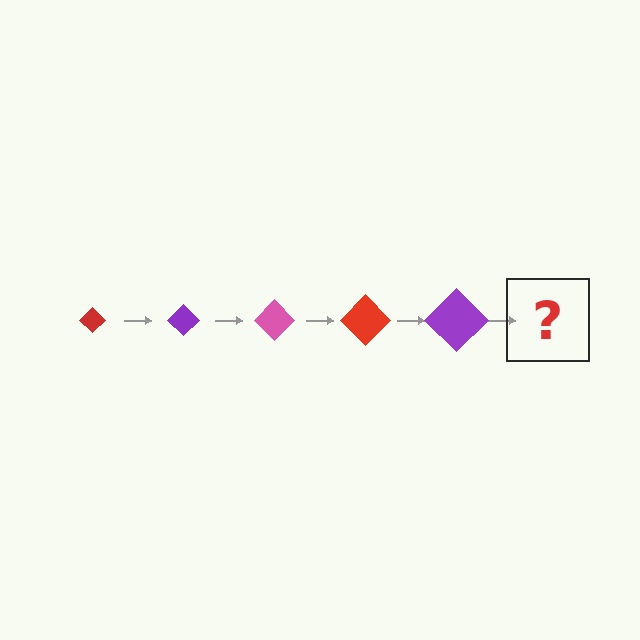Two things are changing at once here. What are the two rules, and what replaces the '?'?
The two rules are that the diamond grows larger each step and the color cycles through red, purple, and pink. The '?' should be a pink diamond, larger than the previous one.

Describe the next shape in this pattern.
It should be a pink diamond, larger than the previous one.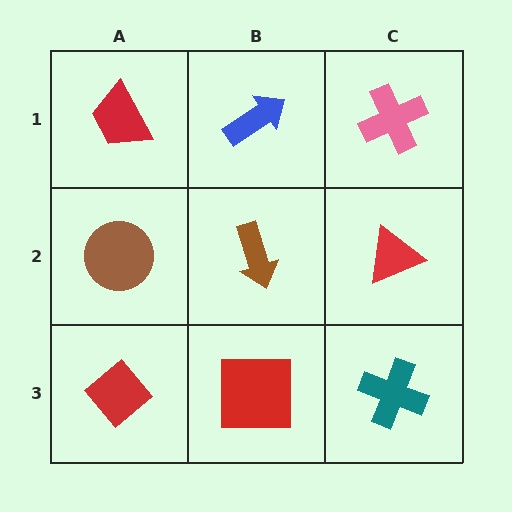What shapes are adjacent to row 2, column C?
A pink cross (row 1, column C), a teal cross (row 3, column C), a brown arrow (row 2, column B).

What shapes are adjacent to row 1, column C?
A red triangle (row 2, column C), a blue arrow (row 1, column B).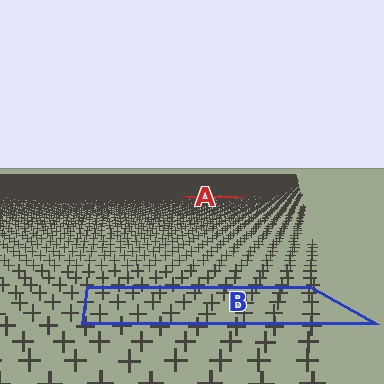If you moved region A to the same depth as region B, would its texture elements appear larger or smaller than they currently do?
They would appear larger. At a closer depth, the same texture elements are projected at a bigger on-screen size.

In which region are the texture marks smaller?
The texture marks are smaller in region A, because it is farther away.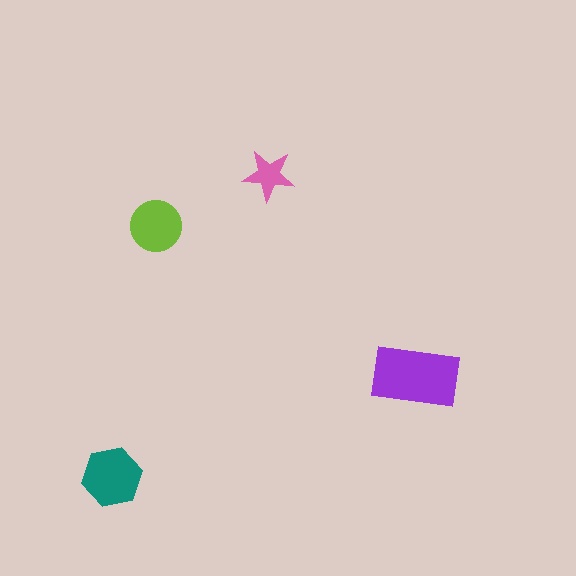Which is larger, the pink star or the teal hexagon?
The teal hexagon.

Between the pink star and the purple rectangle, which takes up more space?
The purple rectangle.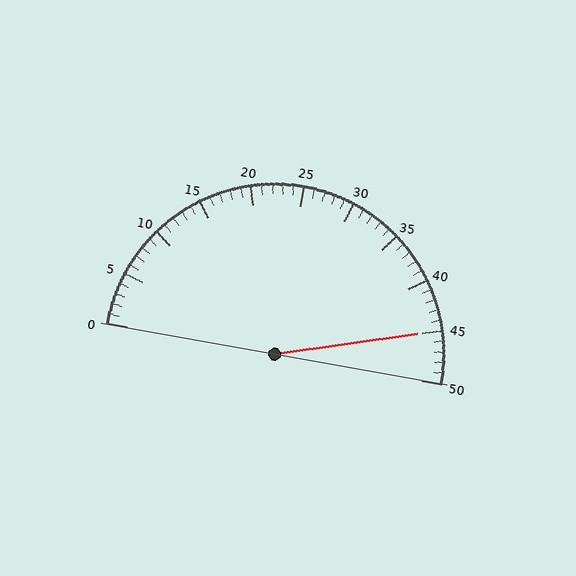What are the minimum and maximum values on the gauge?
The gauge ranges from 0 to 50.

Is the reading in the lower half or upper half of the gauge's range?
The reading is in the upper half of the range (0 to 50).